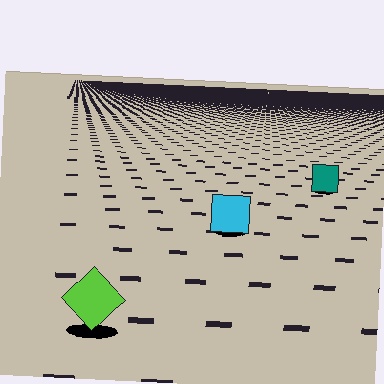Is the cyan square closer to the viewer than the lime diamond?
No. The lime diamond is closer — you can tell from the texture gradient: the ground texture is coarser near it.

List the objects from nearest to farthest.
From nearest to farthest: the lime diamond, the cyan square, the teal square.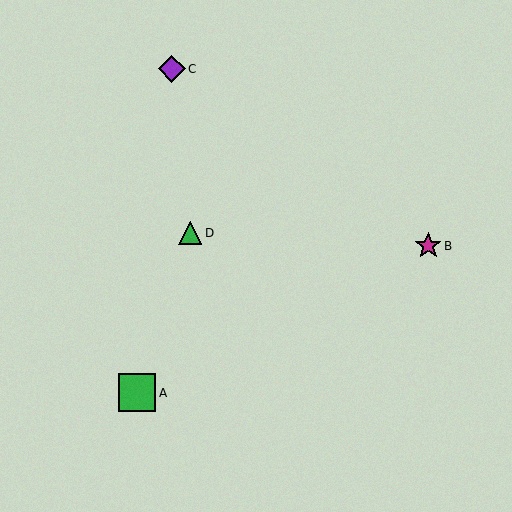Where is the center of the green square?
The center of the green square is at (137, 393).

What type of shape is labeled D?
Shape D is a green triangle.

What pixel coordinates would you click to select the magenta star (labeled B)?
Click at (428, 246) to select the magenta star B.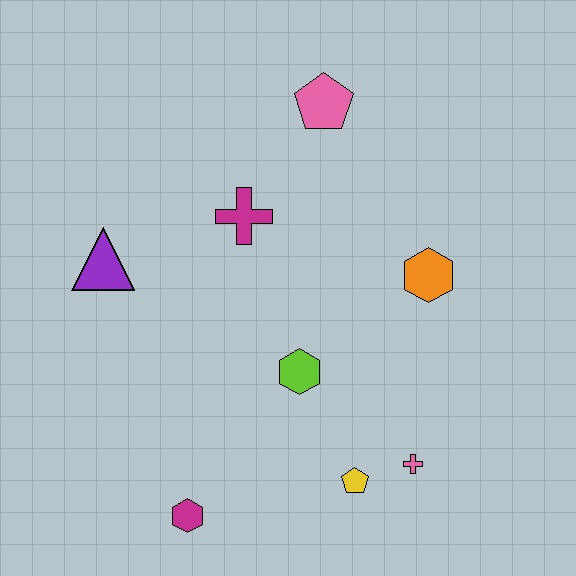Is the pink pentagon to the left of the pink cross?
Yes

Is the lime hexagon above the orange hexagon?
No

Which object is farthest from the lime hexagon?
The pink pentagon is farthest from the lime hexagon.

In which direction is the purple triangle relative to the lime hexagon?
The purple triangle is to the left of the lime hexagon.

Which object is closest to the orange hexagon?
The lime hexagon is closest to the orange hexagon.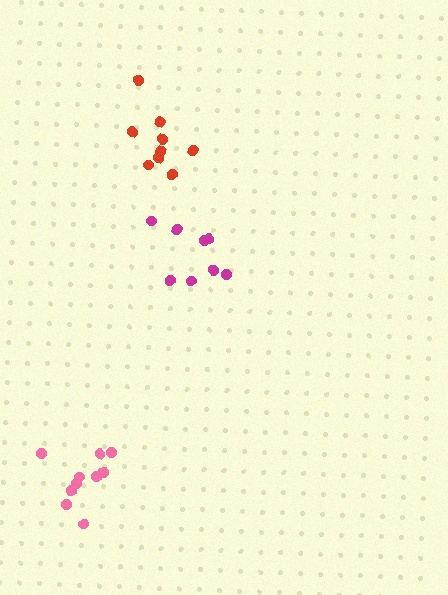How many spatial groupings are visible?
There are 3 spatial groupings.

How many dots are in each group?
Group 1: 9 dots, Group 2: 8 dots, Group 3: 10 dots (27 total).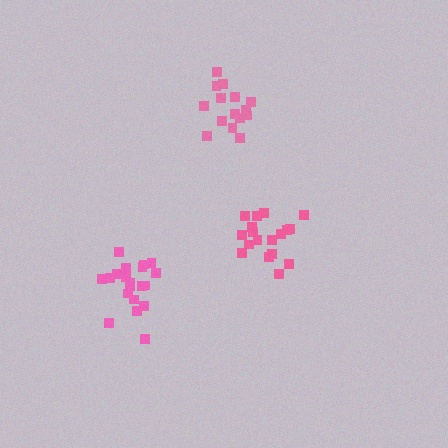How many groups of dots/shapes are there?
There are 3 groups.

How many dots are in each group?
Group 1: 19 dots, Group 2: 16 dots, Group 3: 20 dots (55 total).